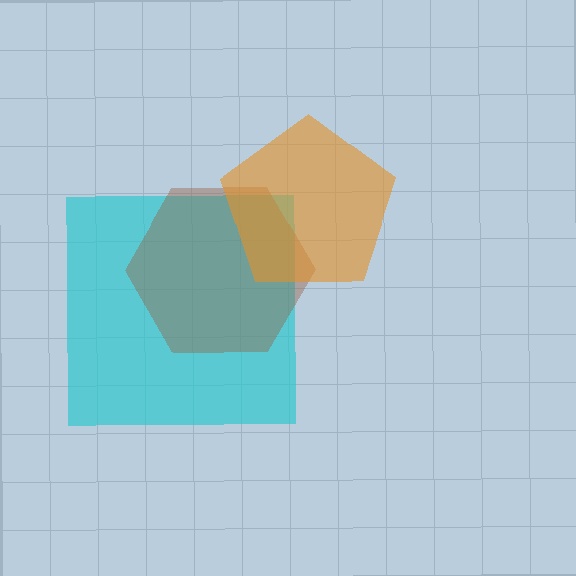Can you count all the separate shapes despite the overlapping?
Yes, there are 3 separate shapes.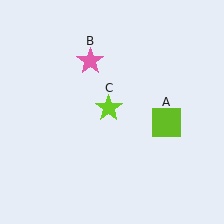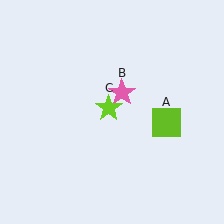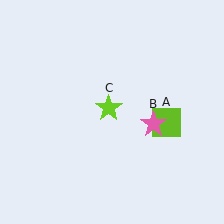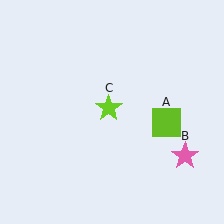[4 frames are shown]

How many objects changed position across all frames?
1 object changed position: pink star (object B).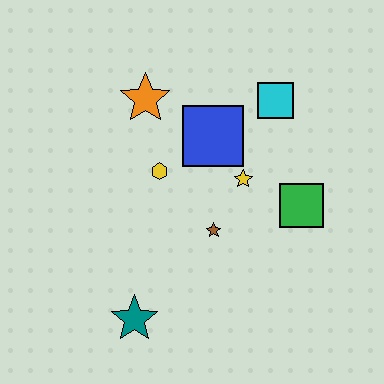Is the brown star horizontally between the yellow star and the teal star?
Yes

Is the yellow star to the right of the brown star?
Yes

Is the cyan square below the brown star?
No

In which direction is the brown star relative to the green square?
The brown star is to the left of the green square.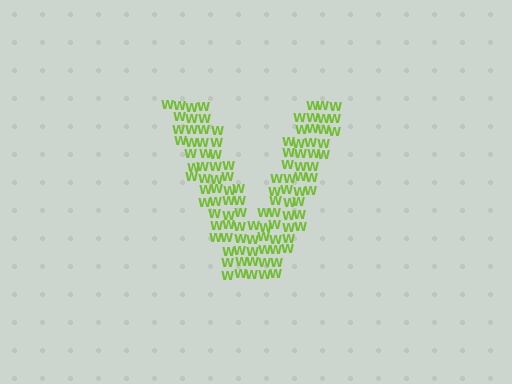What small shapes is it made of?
It is made of small letter W's.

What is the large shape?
The large shape is the letter V.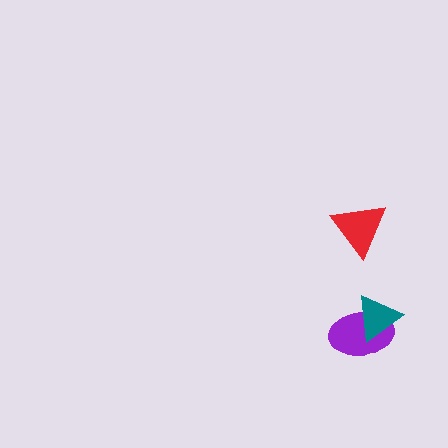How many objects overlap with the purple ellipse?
1 object overlaps with the purple ellipse.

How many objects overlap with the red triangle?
0 objects overlap with the red triangle.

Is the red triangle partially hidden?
No, no other shape covers it.